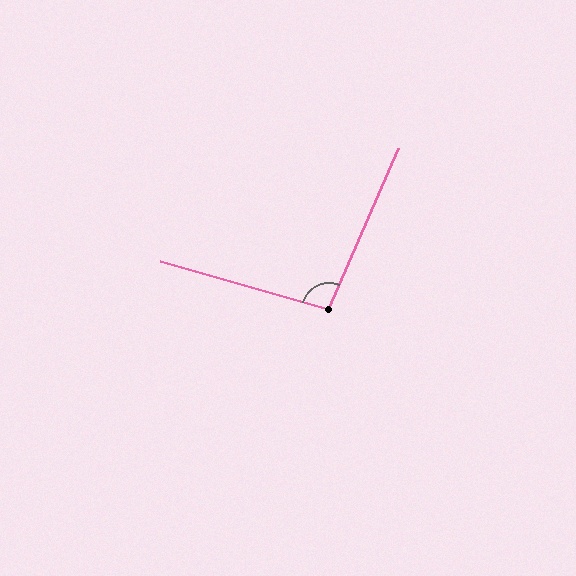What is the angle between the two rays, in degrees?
Approximately 97 degrees.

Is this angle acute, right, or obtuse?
It is obtuse.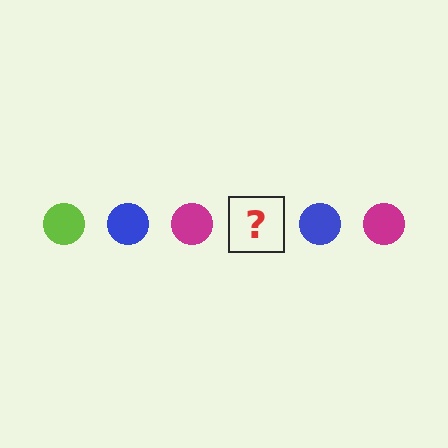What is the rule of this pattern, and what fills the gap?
The rule is that the pattern cycles through lime, blue, magenta circles. The gap should be filled with a lime circle.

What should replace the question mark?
The question mark should be replaced with a lime circle.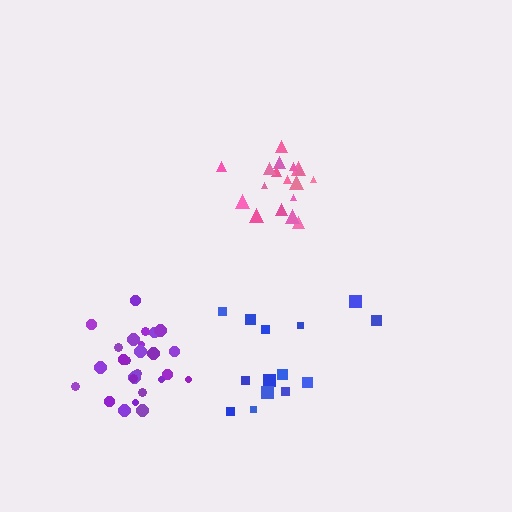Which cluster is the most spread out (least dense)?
Blue.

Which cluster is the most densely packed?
Purple.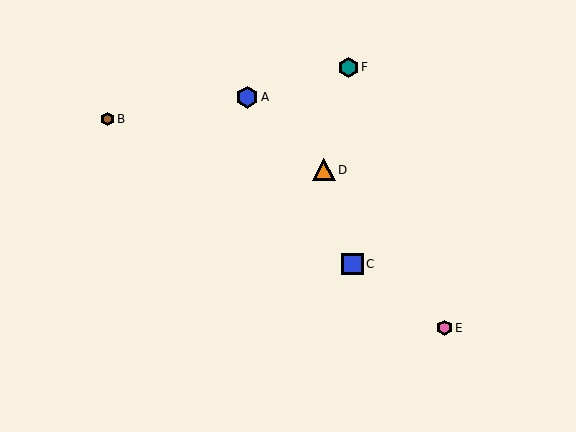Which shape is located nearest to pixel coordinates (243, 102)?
The blue hexagon (labeled A) at (247, 97) is nearest to that location.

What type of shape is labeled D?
Shape D is an orange triangle.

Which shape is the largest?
The orange triangle (labeled D) is the largest.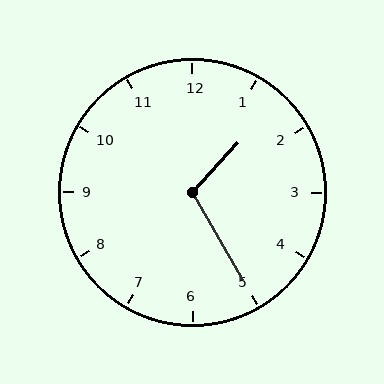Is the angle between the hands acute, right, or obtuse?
It is obtuse.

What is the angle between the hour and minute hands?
Approximately 108 degrees.